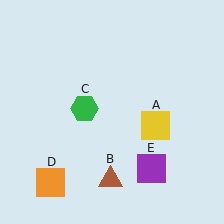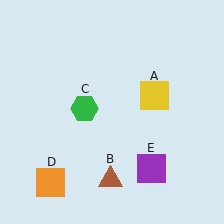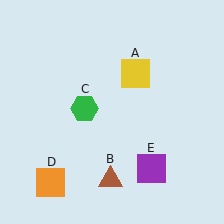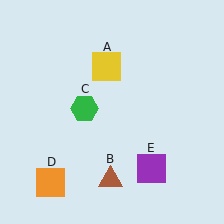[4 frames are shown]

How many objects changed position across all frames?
1 object changed position: yellow square (object A).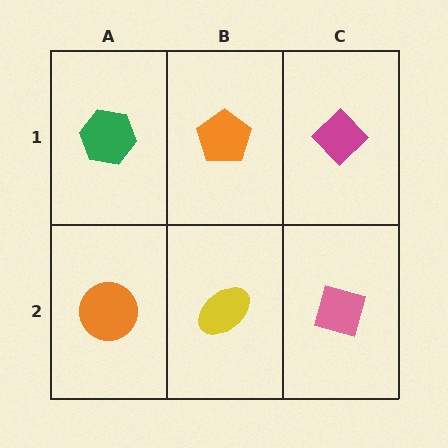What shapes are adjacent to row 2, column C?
A magenta diamond (row 1, column C), a yellow ellipse (row 2, column B).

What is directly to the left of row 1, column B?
A green hexagon.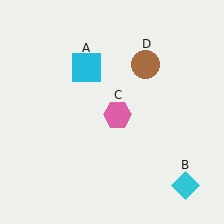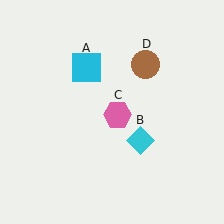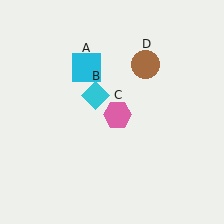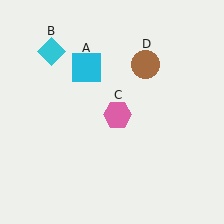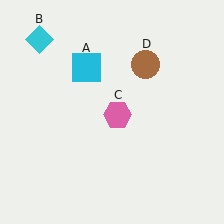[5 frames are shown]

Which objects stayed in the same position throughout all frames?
Cyan square (object A) and pink hexagon (object C) and brown circle (object D) remained stationary.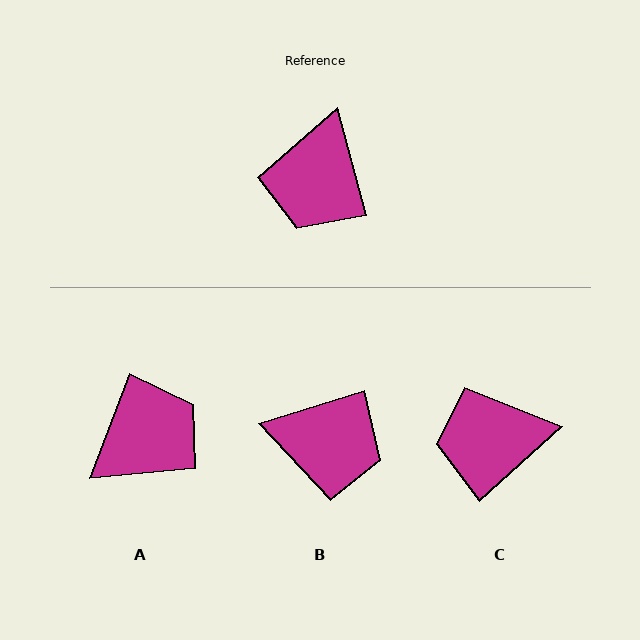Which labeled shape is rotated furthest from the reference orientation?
A, about 144 degrees away.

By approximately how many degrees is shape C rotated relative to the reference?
Approximately 63 degrees clockwise.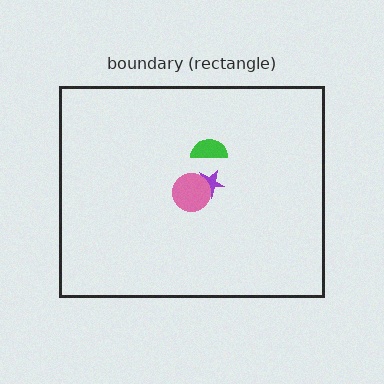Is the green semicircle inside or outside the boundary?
Inside.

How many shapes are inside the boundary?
3 inside, 0 outside.